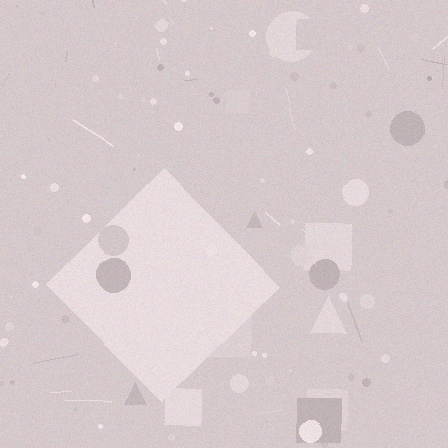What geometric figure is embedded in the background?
A diamond is embedded in the background.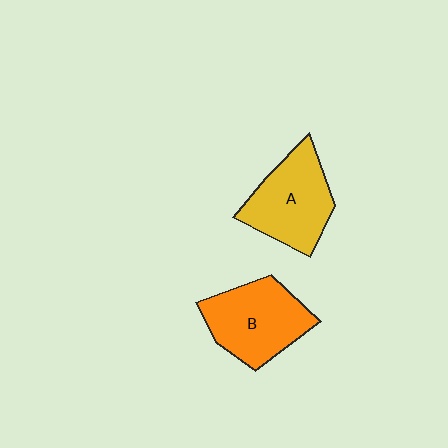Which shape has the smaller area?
Shape A (yellow).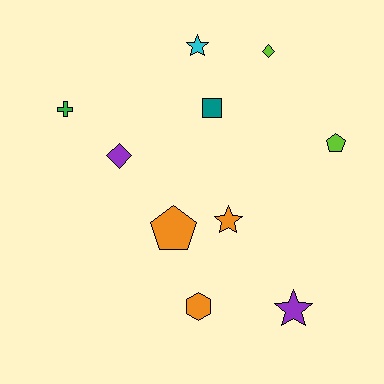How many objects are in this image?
There are 10 objects.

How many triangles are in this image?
There are no triangles.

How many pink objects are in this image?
There are no pink objects.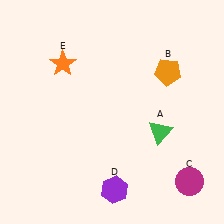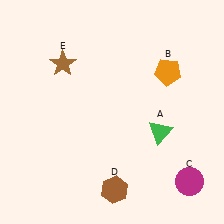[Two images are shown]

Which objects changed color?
D changed from purple to brown. E changed from orange to brown.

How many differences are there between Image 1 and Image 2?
There are 2 differences between the two images.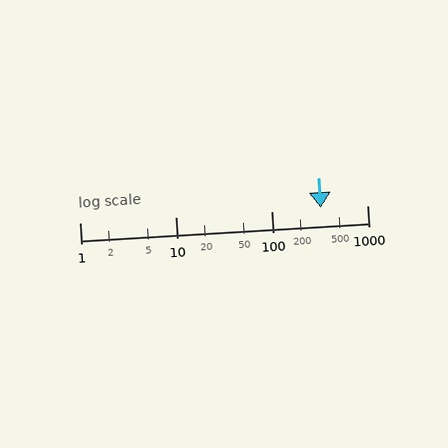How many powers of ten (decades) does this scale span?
The scale spans 3 decades, from 1 to 1000.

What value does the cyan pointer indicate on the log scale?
The pointer indicates approximately 330.